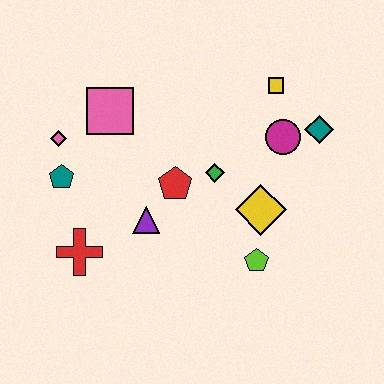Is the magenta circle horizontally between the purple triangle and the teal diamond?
Yes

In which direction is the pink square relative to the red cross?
The pink square is above the red cross.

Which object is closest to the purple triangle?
The red pentagon is closest to the purple triangle.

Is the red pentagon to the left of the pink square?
No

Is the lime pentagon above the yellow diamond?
No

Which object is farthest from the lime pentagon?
The pink diamond is farthest from the lime pentagon.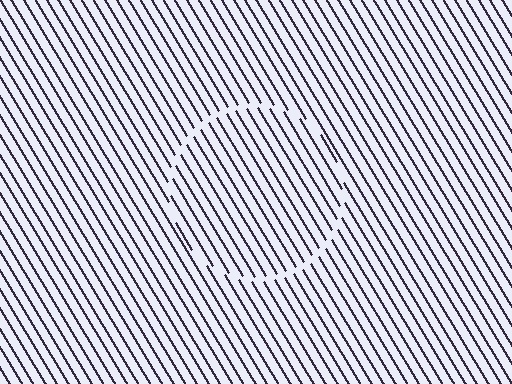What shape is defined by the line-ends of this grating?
An illusory circle. The interior of the shape contains the same grating, shifted by half a period — the contour is defined by the phase discontinuity where line-ends from the inner and outer gratings abut.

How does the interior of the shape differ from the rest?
The interior of the shape contains the same grating, shifted by half a period — the contour is defined by the phase discontinuity where line-ends from the inner and outer gratings abut.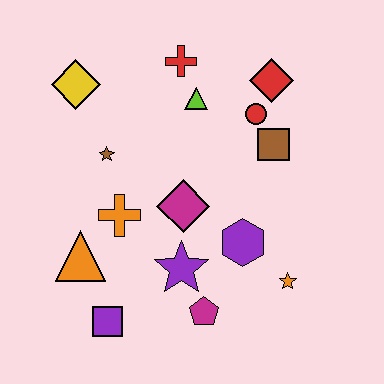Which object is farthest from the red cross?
The purple square is farthest from the red cross.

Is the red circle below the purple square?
No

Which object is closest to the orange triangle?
The orange cross is closest to the orange triangle.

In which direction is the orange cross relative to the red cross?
The orange cross is below the red cross.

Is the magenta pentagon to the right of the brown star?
Yes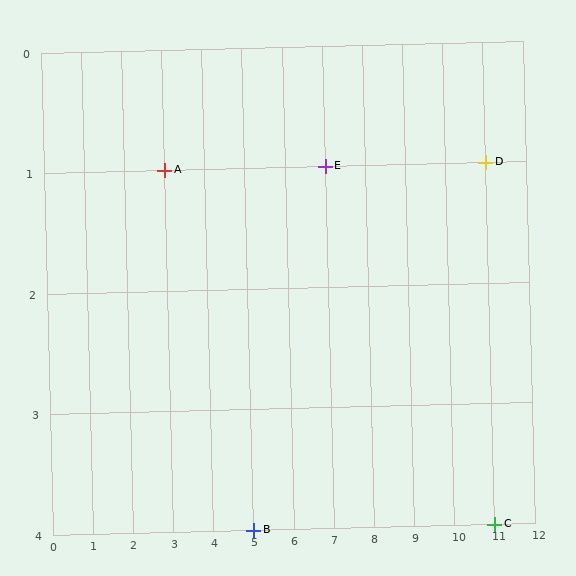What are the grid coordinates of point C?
Point C is at grid coordinates (11, 4).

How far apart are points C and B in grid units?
Points C and B are 6 columns apart.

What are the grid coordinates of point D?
Point D is at grid coordinates (11, 1).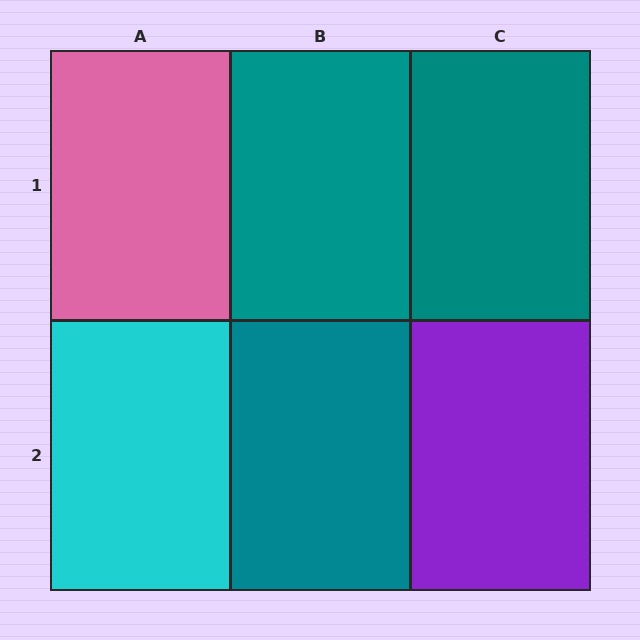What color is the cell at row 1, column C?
Teal.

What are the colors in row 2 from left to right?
Cyan, teal, purple.